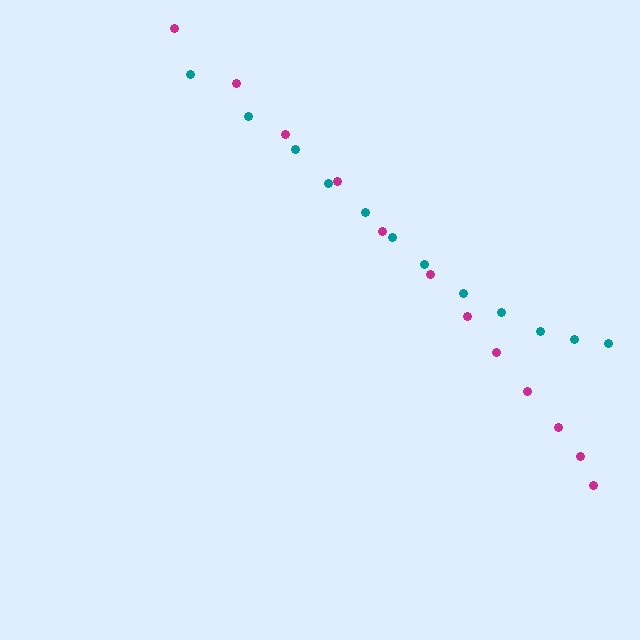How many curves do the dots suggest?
There are 2 distinct paths.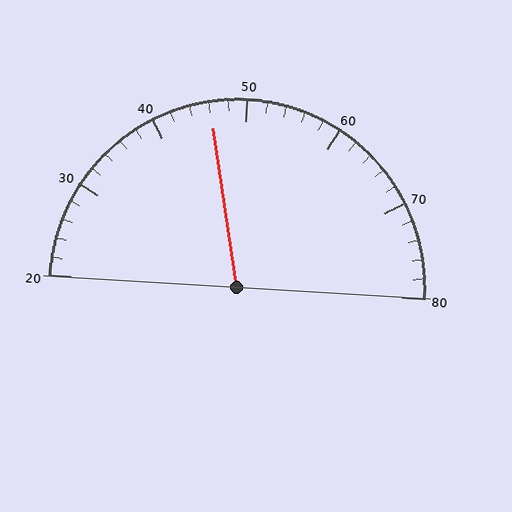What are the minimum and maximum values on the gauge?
The gauge ranges from 20 to 80.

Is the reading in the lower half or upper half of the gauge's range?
The reading is in the lower half of the range (20 to 80).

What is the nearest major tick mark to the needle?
The nearest major tick mark is 50.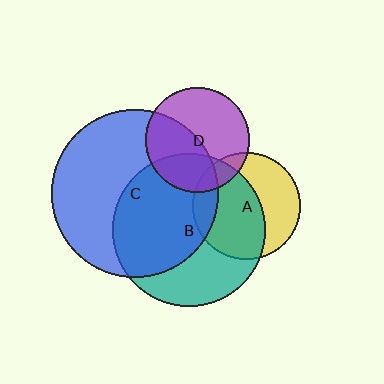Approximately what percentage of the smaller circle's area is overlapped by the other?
Approximately 30%.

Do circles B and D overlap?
Yes.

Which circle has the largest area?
Circle C (blue).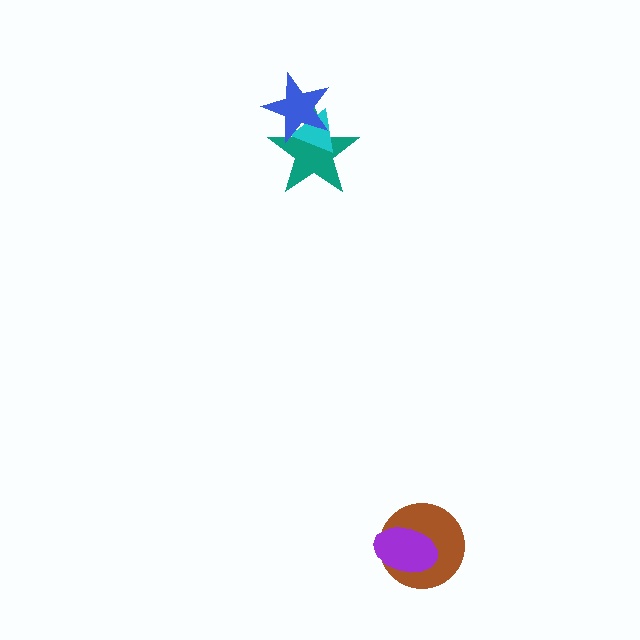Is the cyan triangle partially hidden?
Yes, it is partially covered by another shape.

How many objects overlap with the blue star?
2 objects overlap with the blue star.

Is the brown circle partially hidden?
Yes, it is partially covered by another shape.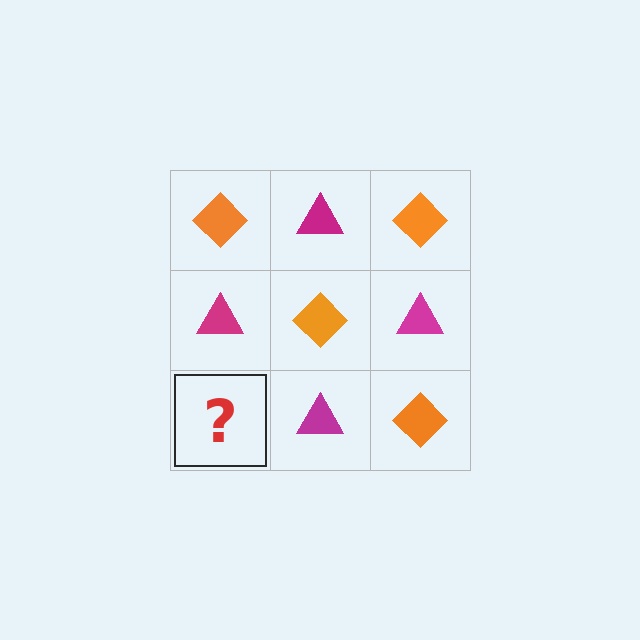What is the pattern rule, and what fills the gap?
The rule is that it alternates orange diamond and magenta triangle in a checkerboard pattern. The gap should be filled with an orange diamond.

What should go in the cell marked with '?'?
The missing cell should contain an orange diamond.